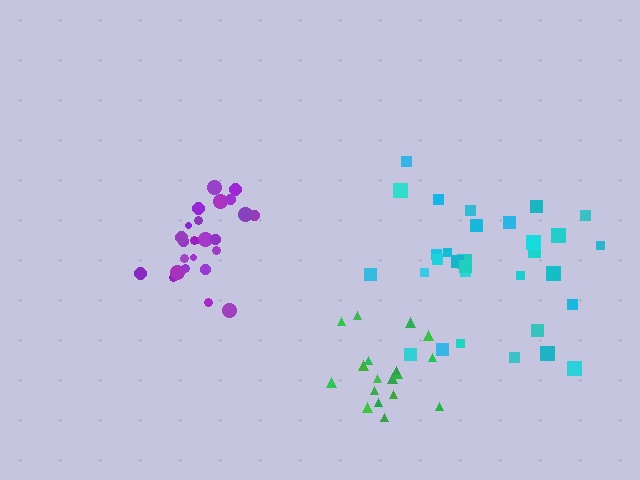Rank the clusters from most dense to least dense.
purple, green, cyan.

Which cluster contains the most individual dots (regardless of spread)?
Cyan (31).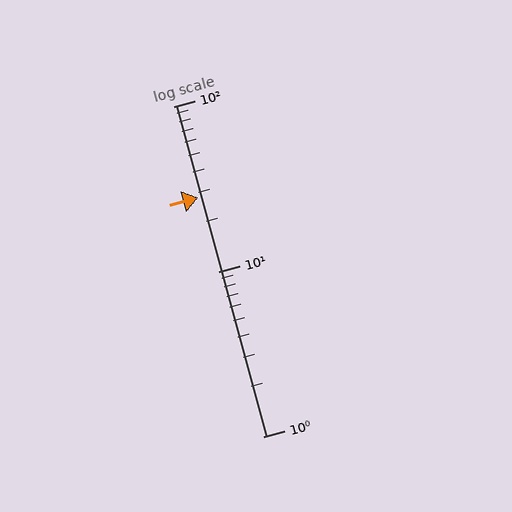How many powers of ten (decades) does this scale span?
The scale spans 2 decades, from 1 to 100.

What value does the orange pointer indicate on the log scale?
The pointer indicates approximately 28.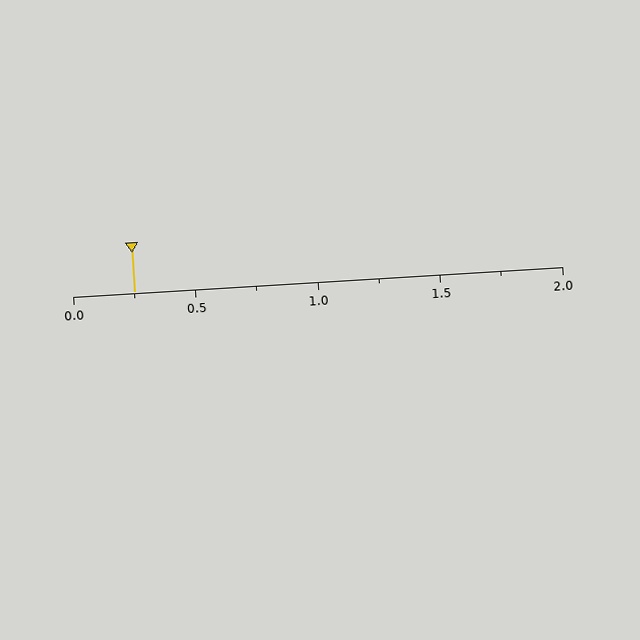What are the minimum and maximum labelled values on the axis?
The axis runs from 0.0 to 2.0.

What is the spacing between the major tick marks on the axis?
The major ticks are spaced 0.5 apart.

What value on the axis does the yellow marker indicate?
The marker indicates approximately 0.25.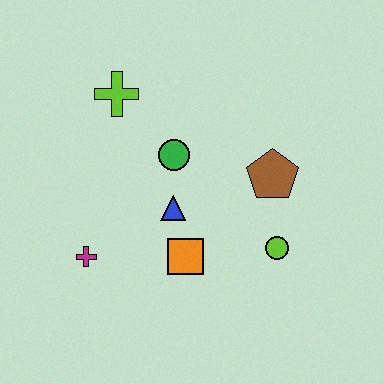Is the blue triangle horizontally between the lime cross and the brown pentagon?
Yes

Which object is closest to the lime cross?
The green circle is closest to the lime cross.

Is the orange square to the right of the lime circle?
No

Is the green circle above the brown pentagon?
Yes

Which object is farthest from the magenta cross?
The brown pentagon is farthest from the magenta cross.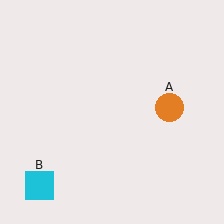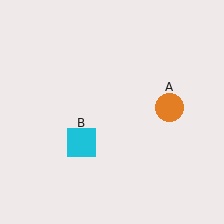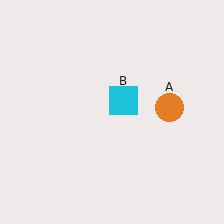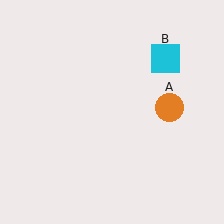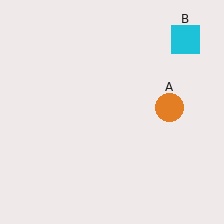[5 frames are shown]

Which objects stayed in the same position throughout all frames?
Orange circle (object A) remained stationary.